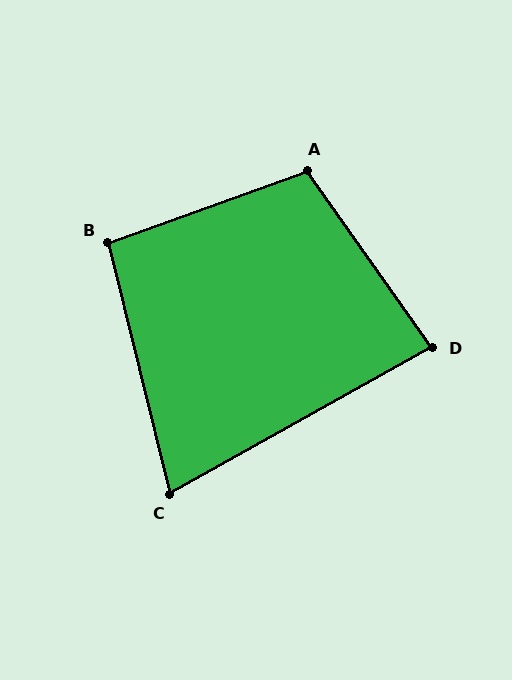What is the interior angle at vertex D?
Approximately 84 degrees (acute).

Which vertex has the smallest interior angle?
C, at approximately 75 degrees.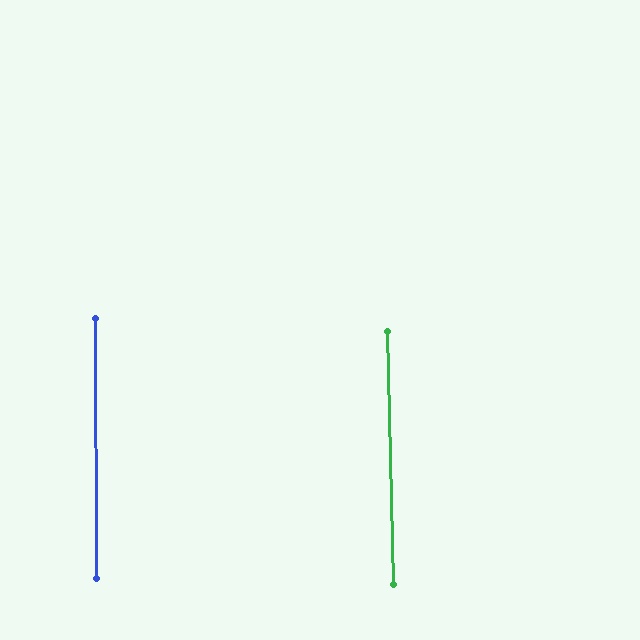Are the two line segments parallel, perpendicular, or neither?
Parallel — their directions differ by only 1.3°.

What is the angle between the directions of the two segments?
Approximately 1 degree.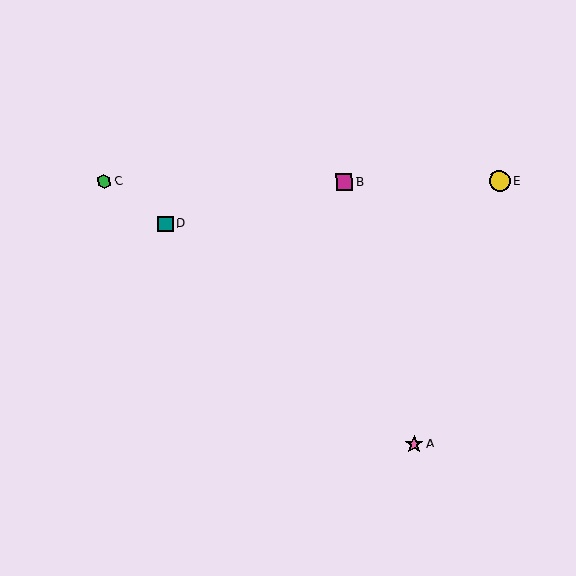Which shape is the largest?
The yellow circle (labeled E) is the largest.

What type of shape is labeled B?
Shape B is a magenta square.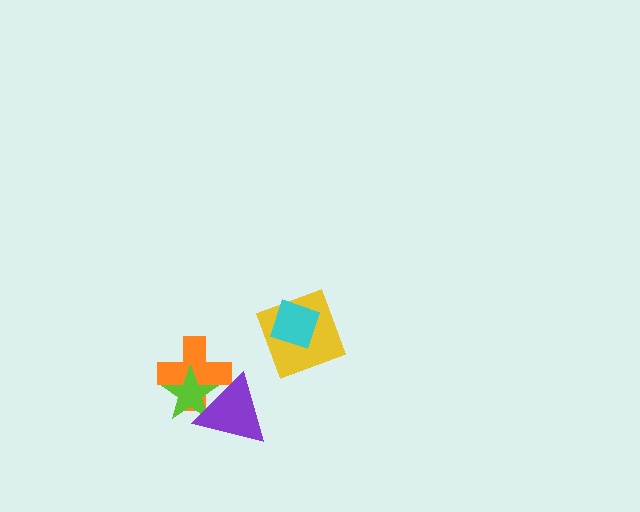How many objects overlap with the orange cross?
2 objects overlap with the orange cross.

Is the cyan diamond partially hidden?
No, no other shape covers it.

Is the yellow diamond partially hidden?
Yes, it is partially covered by another shape.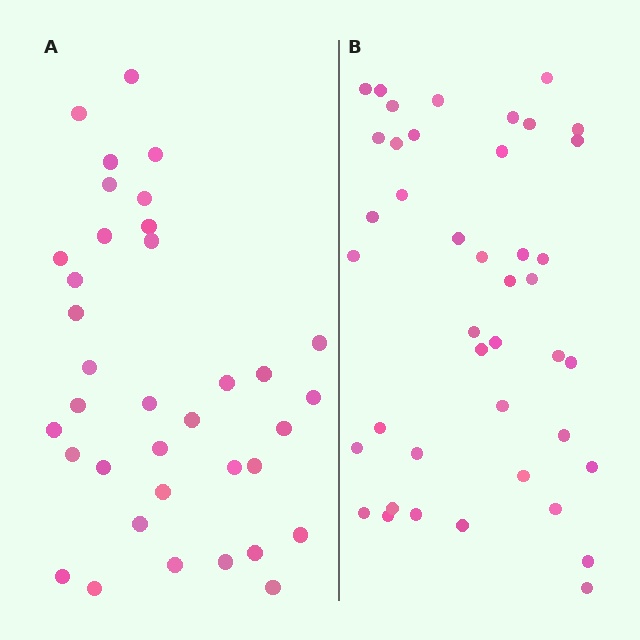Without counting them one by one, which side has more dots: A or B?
Region B (the right region) has more dots.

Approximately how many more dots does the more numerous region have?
Region B has about 6 more dots than region A.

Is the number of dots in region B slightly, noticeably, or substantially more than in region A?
Region B has only slightly more — the two regions are fairly close. The ratio is roughly 1.2 to 1.